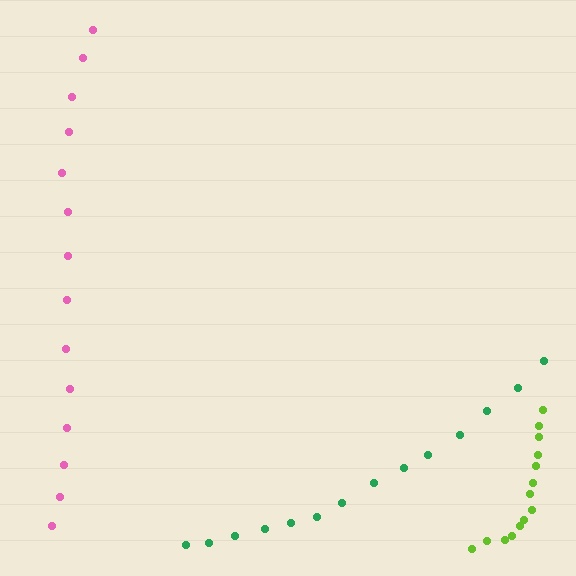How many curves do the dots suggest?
There are 3 distinct paths.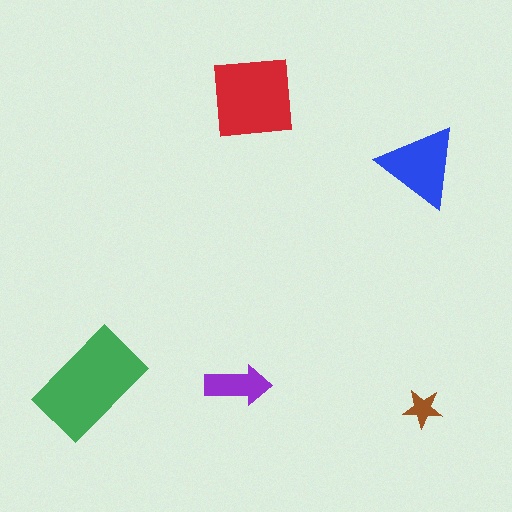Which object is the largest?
The green rectangle.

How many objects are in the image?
There are 5 objects in the image.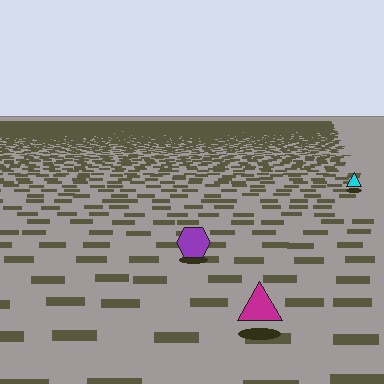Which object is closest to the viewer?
The magenta triangle is closest. The texture marks near it are larger and more spread out.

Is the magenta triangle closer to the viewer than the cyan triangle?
Yes. The magenta triangle is closer — you can tell from the texture gradient: the ground texture is coarser near it.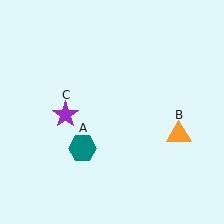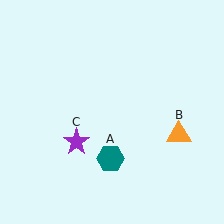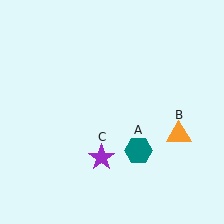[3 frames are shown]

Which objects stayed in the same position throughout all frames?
Orange triangle (object B) remained stationary.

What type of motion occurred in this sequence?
The teal hexagon (object A), purple star (object C) rotated counterclockwise around the center of the scene.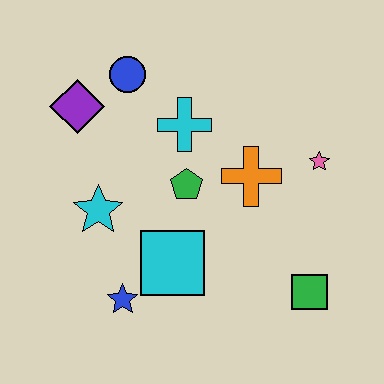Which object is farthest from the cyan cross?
The green square is farthest from the cyan cross.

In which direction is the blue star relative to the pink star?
The blue star is to the left of the pink star.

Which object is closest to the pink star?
The orange cross is closest to the pink star.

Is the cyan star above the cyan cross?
No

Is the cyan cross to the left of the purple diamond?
No